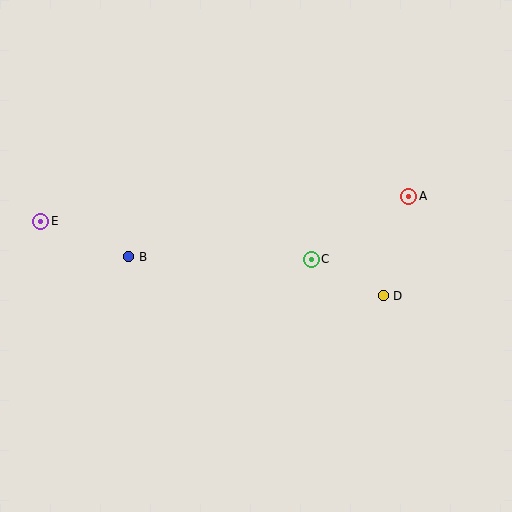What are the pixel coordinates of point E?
Point E is at (41, 221).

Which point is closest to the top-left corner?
Point E is closest to the top-left corner.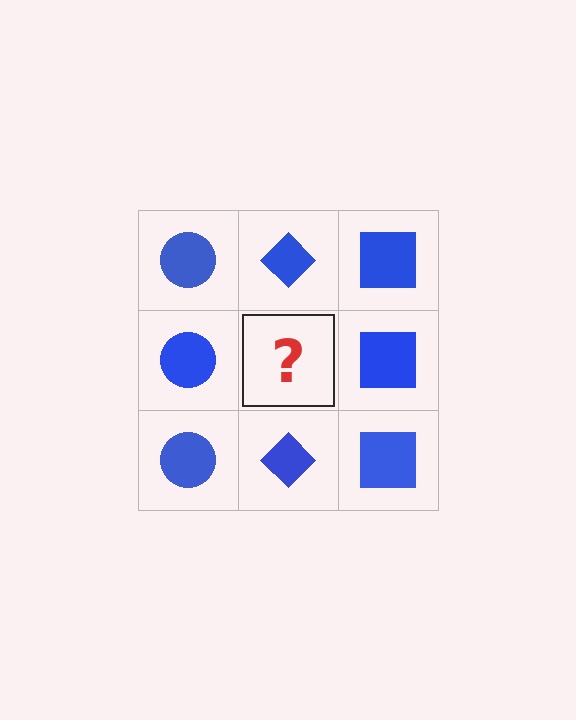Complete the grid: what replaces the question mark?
The question mark should be replaced with a blue diamond.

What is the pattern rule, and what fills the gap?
The rule is that each column has a consistent shape. The gap should be filled with a blue diamond.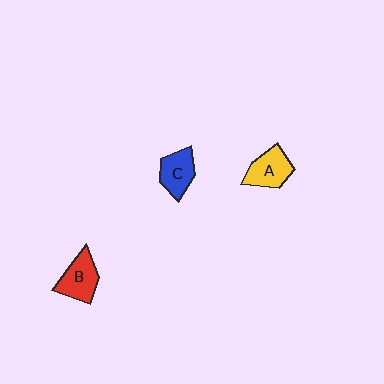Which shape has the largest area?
Shape B (red).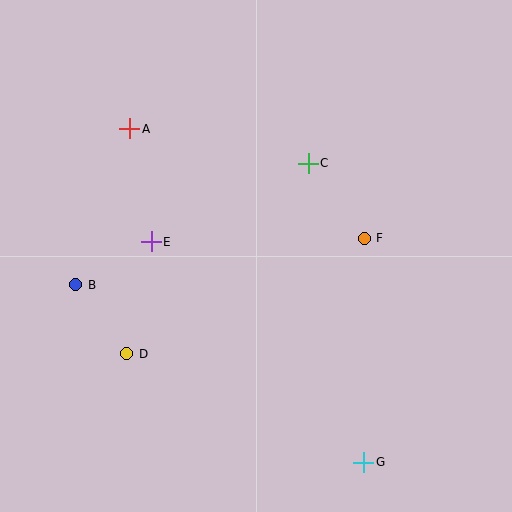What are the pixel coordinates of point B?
Point B is at (76, 285).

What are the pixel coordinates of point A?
Point A is at (130, 129).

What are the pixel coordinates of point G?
Point G is at (364, 462).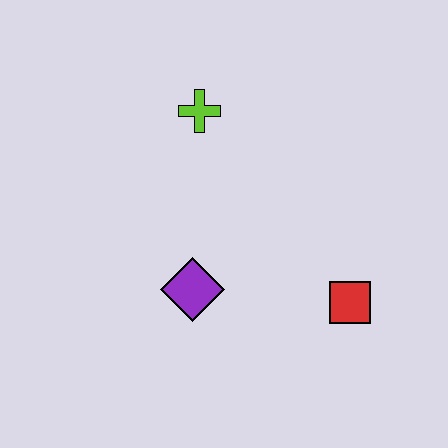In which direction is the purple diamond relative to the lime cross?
The purple diamond is below the lime cross.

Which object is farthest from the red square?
The lime cross is farthest from the red square.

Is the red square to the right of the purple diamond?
Yes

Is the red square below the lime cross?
Yes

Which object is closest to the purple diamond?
The red square is closest to the purple diamond.